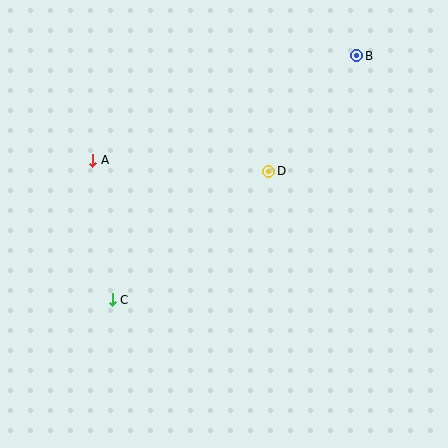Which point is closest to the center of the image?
Point D at (269, 171) is closest to the center.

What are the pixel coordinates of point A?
Point A is at (93, 160).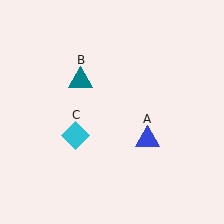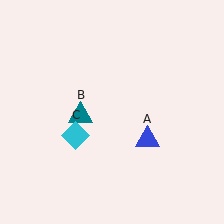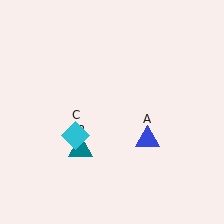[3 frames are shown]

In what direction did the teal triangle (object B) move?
The teal triangle (object B) moved down.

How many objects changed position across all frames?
1 object changed position: teal triangle (object B).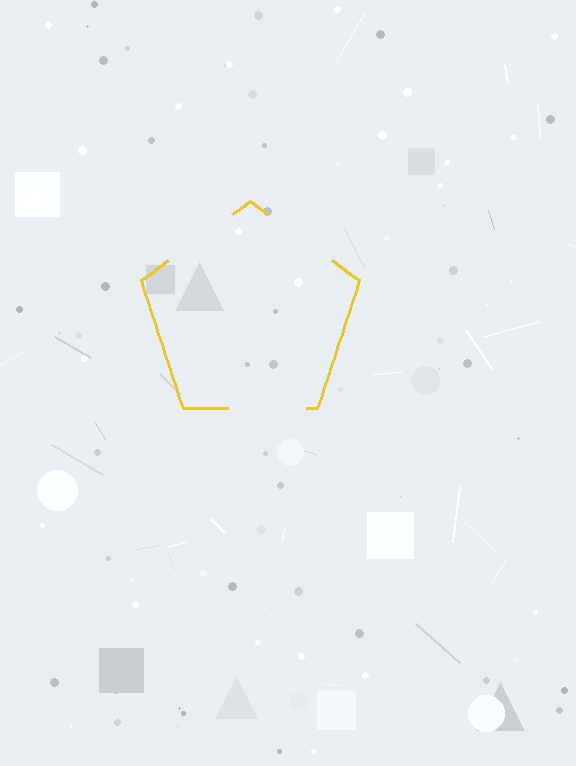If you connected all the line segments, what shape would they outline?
They would outline a pentagon.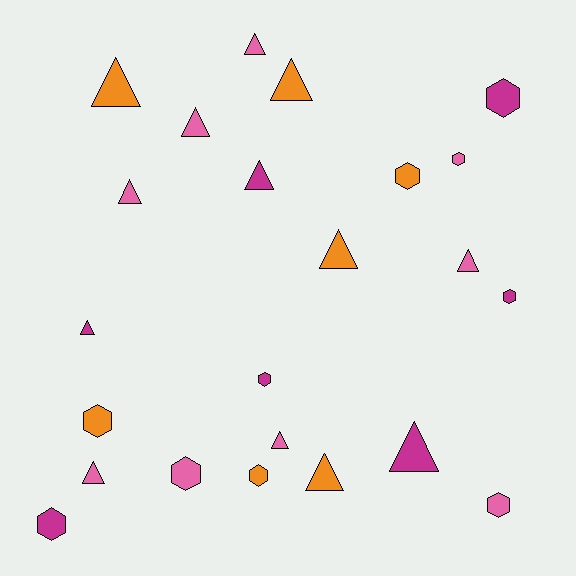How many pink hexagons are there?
There are 3 pink hexagons.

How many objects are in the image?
There are 23 objects.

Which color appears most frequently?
Pink, with 9 objects.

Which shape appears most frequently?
Triangle, with 13 objects.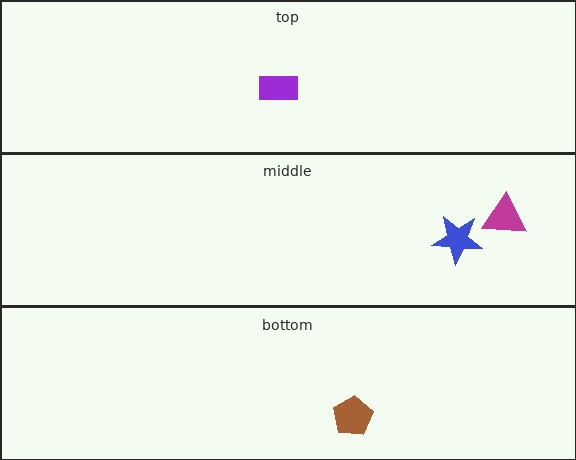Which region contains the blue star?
The middle region.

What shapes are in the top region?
The purple rectangle.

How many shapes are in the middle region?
2.